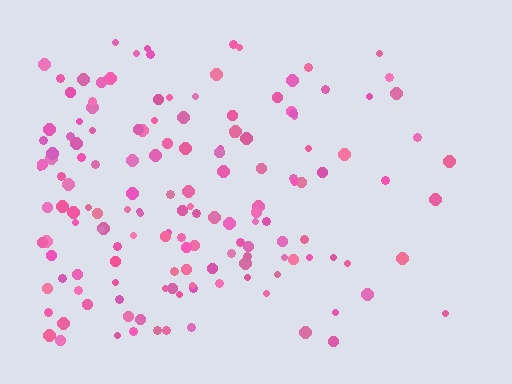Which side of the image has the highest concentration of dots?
The left.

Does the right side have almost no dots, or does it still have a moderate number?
Still a moderate number, just noticeably fewer than the left.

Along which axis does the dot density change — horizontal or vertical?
Horizontal.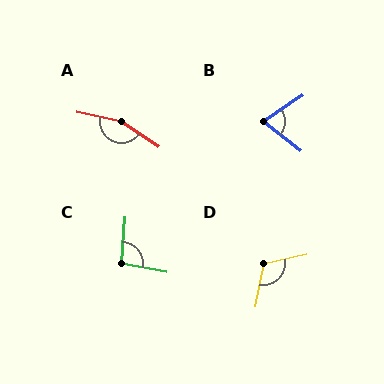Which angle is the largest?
A, at approximately 158 degrees.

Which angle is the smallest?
B, at approximately 71 degrees.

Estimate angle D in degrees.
Approximately 113 degrees.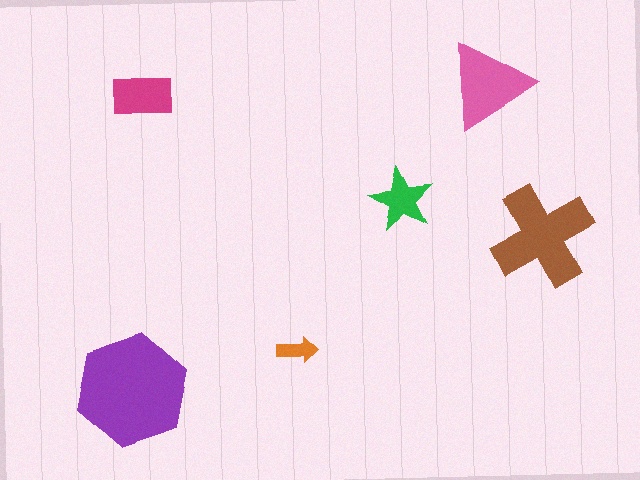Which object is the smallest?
The orange arrow.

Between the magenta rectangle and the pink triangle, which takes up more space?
The pink triangle.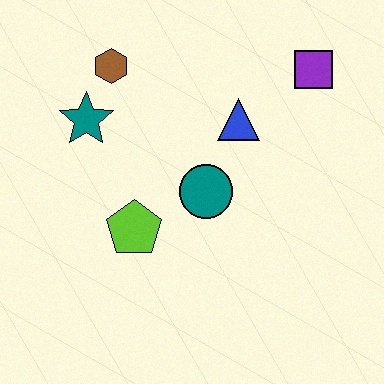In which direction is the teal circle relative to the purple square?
The teal circle is below the purple square.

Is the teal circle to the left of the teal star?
No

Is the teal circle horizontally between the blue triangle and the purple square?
No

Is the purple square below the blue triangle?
No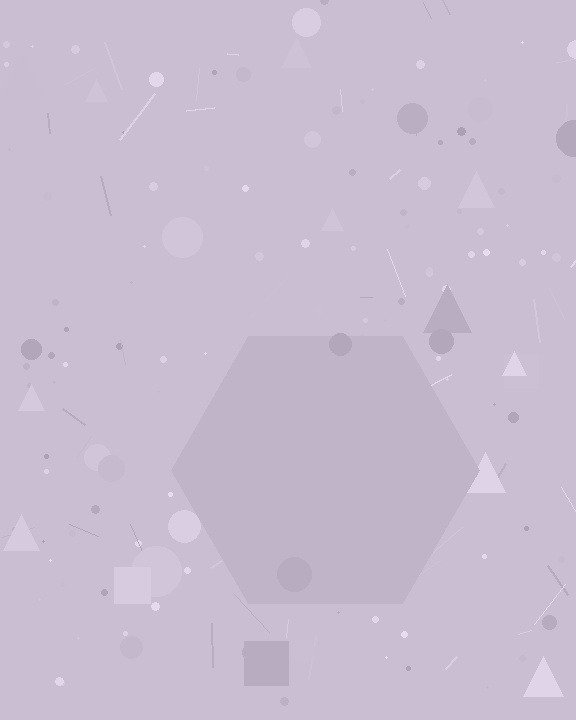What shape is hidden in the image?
A hexagon is hidden in the image.